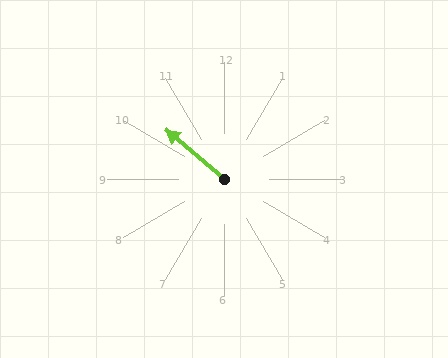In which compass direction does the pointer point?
Northwest.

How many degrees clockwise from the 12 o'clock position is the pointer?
Approximately 310 degrees.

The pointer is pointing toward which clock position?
Roughly 10 o'clock.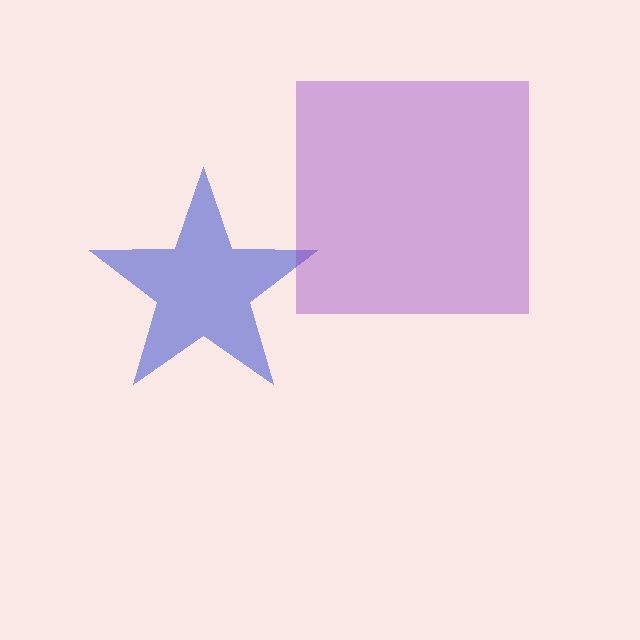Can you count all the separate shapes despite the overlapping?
Yes, there are 2 separate shapes.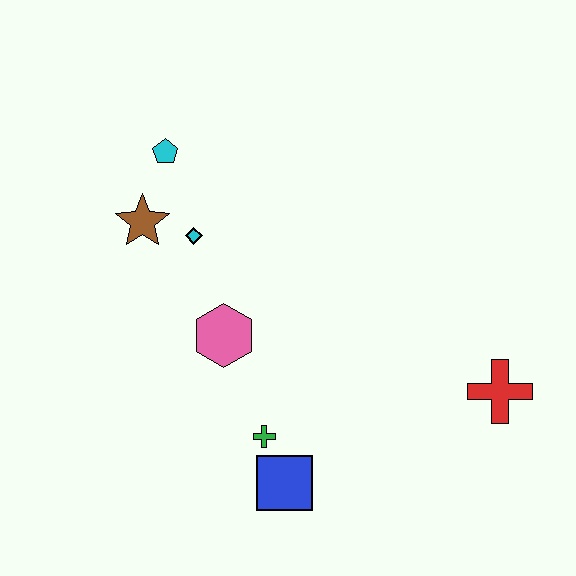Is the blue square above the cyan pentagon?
No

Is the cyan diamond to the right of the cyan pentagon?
Yes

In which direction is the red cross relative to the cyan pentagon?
The red cross is to the right of the cyan pentagon.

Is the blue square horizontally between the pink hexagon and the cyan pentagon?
No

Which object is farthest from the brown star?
The red cross is farthest from the brown star.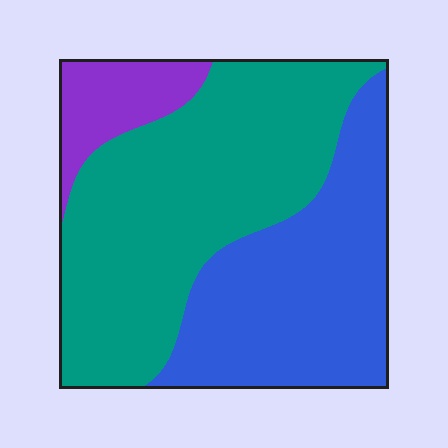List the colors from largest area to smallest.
From largest to smallest: teal, blue, purple.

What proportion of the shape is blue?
Blue covers around 40% of the shape.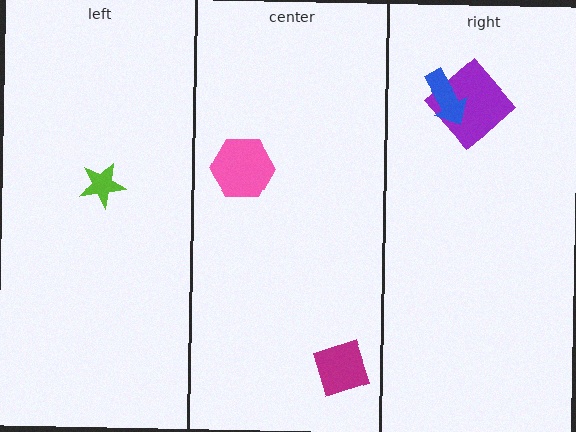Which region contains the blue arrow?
The right region.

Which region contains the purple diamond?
The right region.